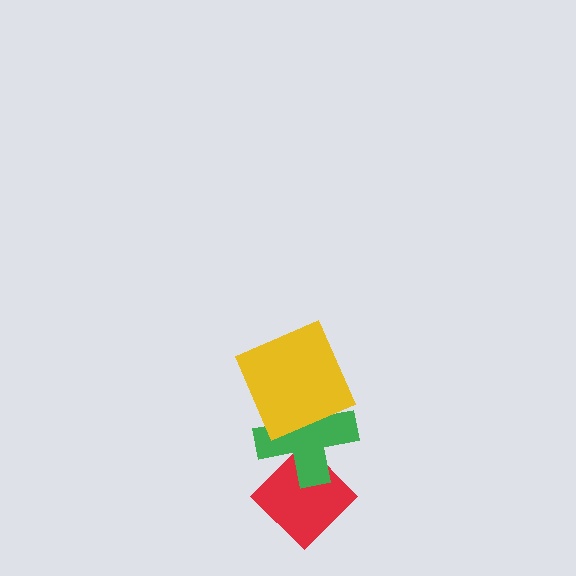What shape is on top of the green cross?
The yellow square is on top of the green cross.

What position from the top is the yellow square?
The yellow square is 1st from the top.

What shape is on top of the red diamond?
The green cross is on top of the red diamond.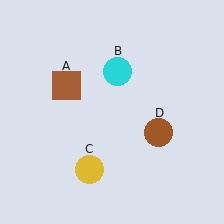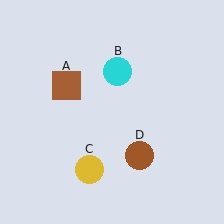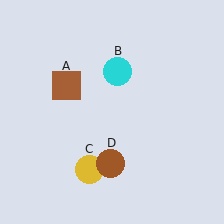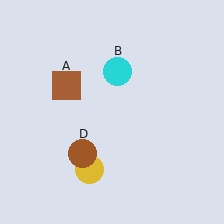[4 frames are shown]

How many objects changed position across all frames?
1 object changed position: brown circle (object D).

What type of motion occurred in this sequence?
The brown circle (object D) rotated clockwise around the center of the scene.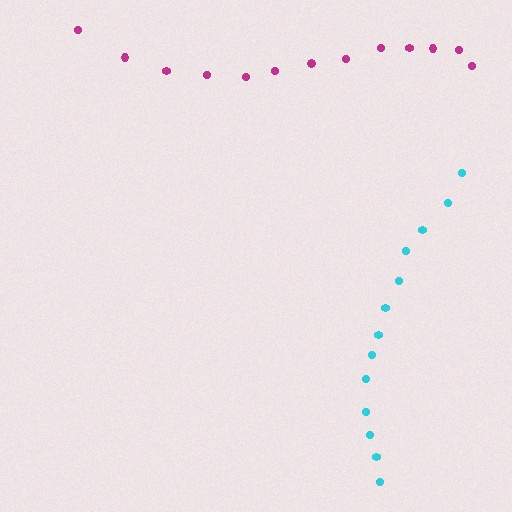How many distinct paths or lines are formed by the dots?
There are 2 distinct paths.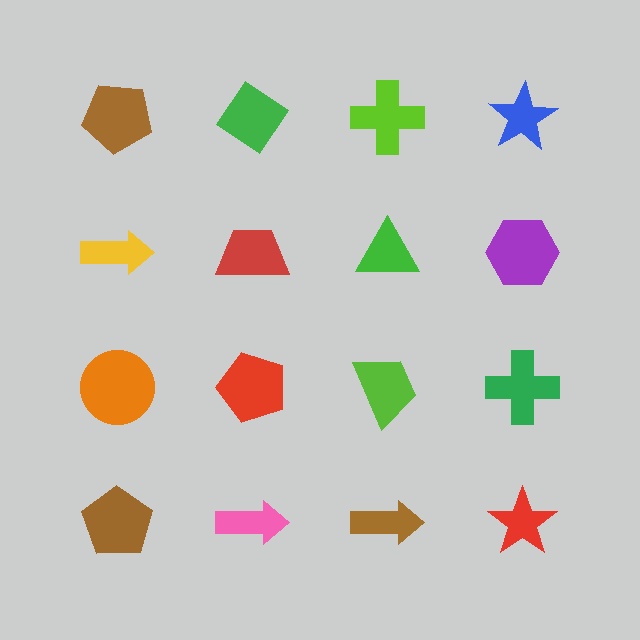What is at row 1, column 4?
A blue star.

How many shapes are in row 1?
4 shapes.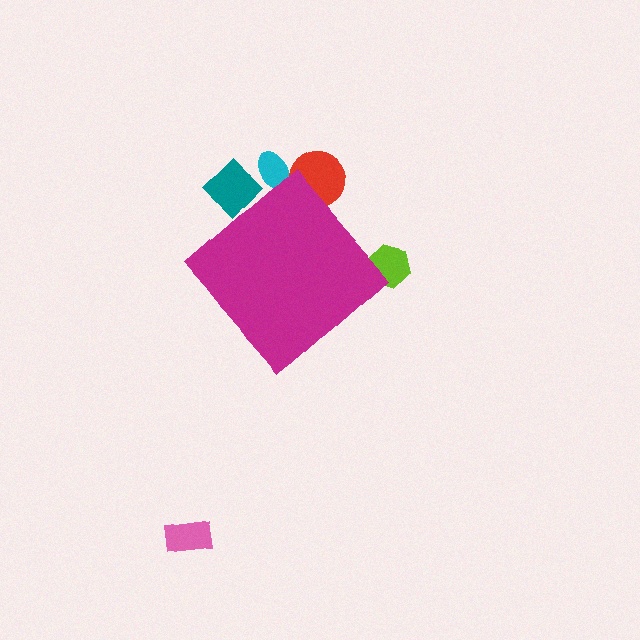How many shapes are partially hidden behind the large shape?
4 shapes are partially hidden.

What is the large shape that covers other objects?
A magenta diamond.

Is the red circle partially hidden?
Yes, the red circle is partially hidden behind the magenta diamond.